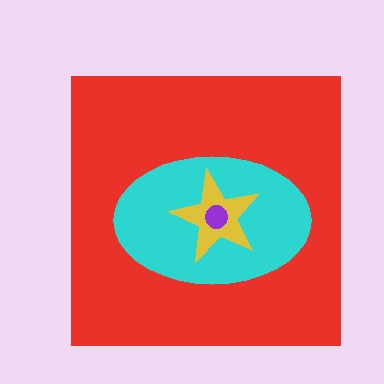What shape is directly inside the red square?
The cyan ellipse.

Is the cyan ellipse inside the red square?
Yes.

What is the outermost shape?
The red square.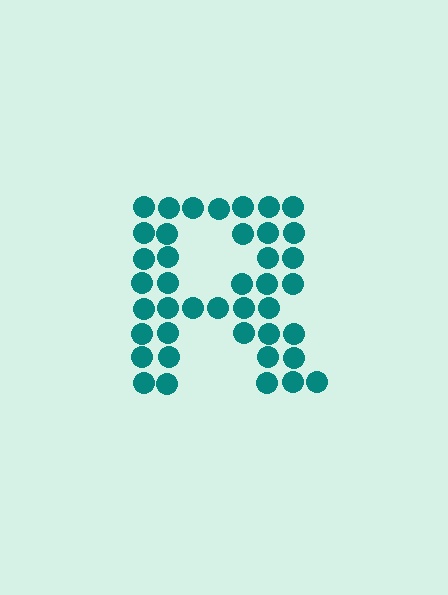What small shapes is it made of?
It is made of small circles.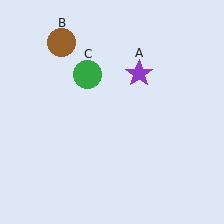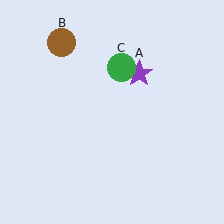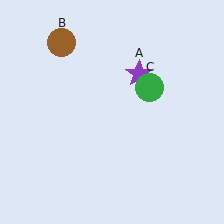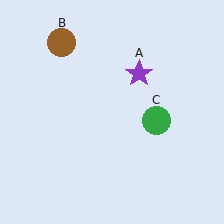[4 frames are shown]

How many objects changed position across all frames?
1 object changed position: green circle (object C).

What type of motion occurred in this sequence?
The green circle (object C) rotated clockwise around the center of the scene.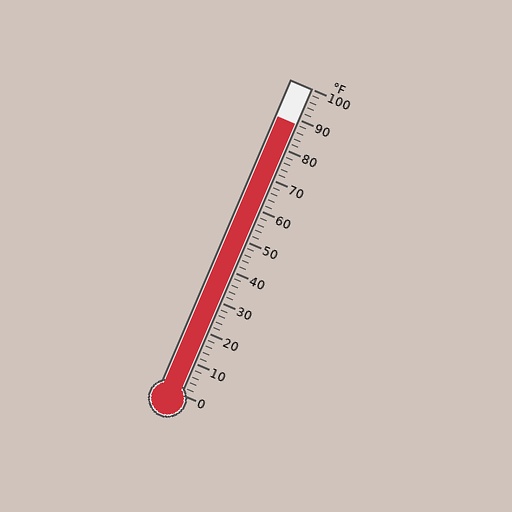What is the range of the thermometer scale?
The thermometer scale ranges from 0°F to 100°F.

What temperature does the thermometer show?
The thermometer shows approximately 88°F.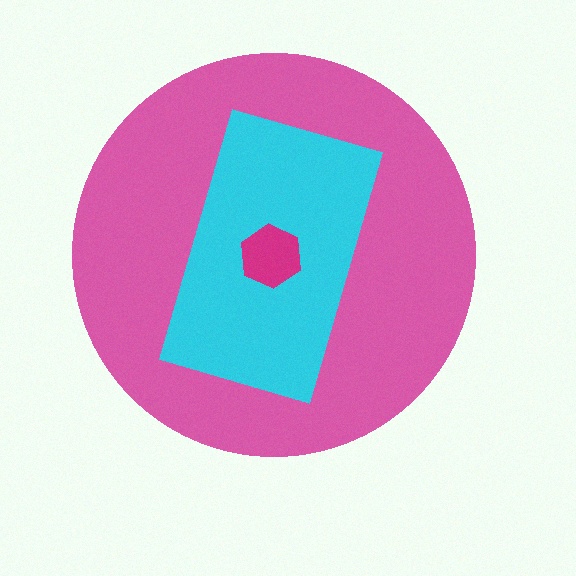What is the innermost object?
The magenta hexagon.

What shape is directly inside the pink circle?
The cyan rectangle.